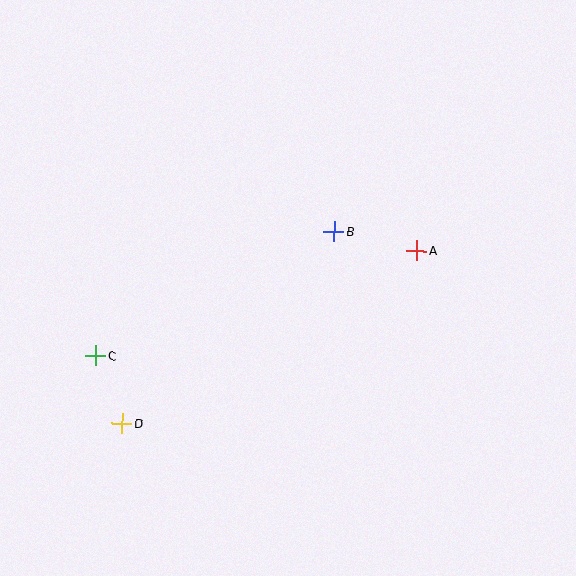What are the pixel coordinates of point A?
Point A is at (417, 251).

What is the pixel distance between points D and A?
The distance between D and A is 341 pixels.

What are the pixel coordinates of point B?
Point B is at (334, 232).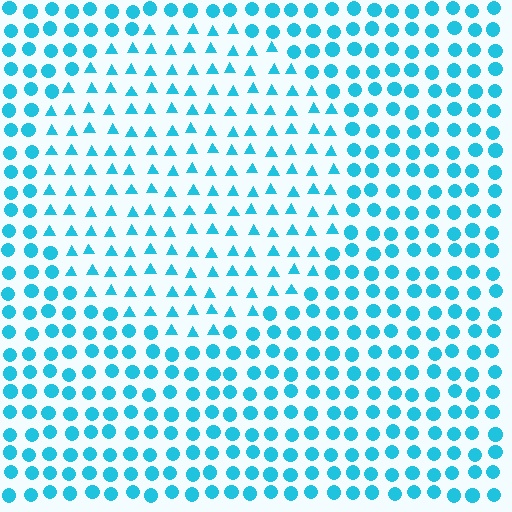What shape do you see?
I see a circle.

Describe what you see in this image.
The image is filled with small cyan elements arranged in a uniform grid. A circle-shaped region contains triangles, while the surrounding area contains circles. The boundary is defined purely by the change in element shape.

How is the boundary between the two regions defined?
The boundary is defined by a change in element shape: triangles inside vs. circles outside. All elements share the same color and spacing.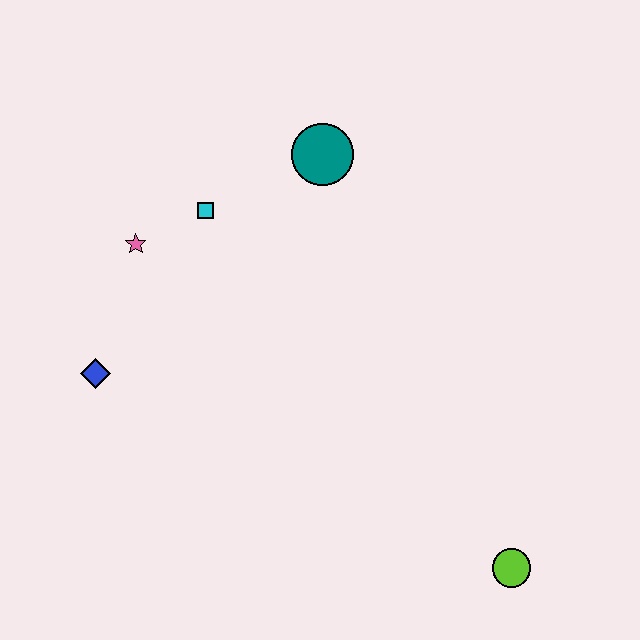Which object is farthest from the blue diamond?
The lime circle is farthest from the blue diamond.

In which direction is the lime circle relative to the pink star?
The lime circle is to the right of the pink star.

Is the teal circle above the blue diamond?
Yes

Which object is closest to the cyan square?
The pink star is closest to the cyan square.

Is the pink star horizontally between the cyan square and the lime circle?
No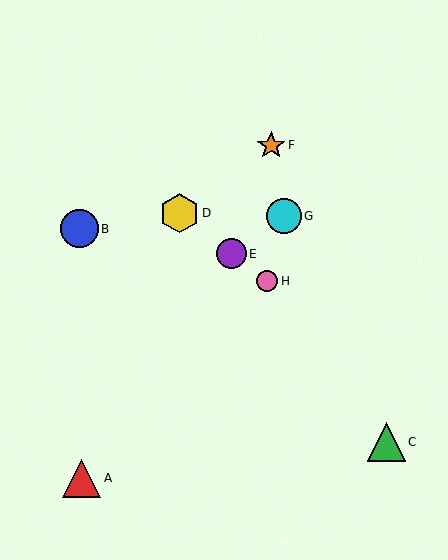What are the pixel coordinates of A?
Object A is at (82, 478).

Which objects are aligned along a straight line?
Objects D, E, H are aligned along a straight line.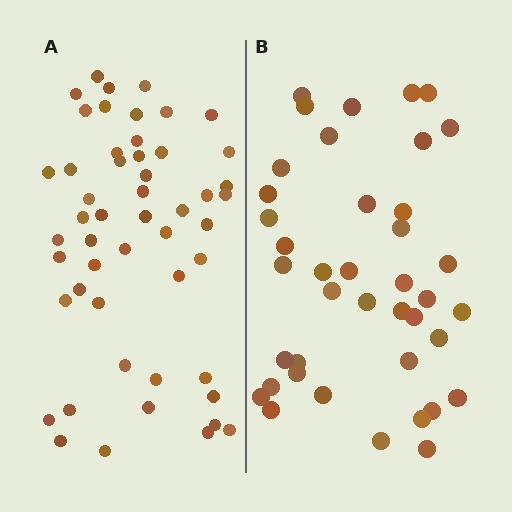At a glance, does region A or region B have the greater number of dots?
Region A (the left region) has more dots.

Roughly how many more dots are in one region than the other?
Region A has roughly 12 or so more dots than region B.